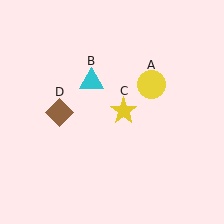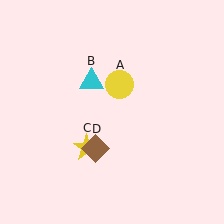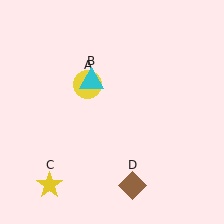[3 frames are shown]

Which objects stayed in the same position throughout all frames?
Cyan triangle (object B) remained stationary.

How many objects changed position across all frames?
3 objects changed position: yellow circle (object A), yellow star (object C), brown diamond (object D).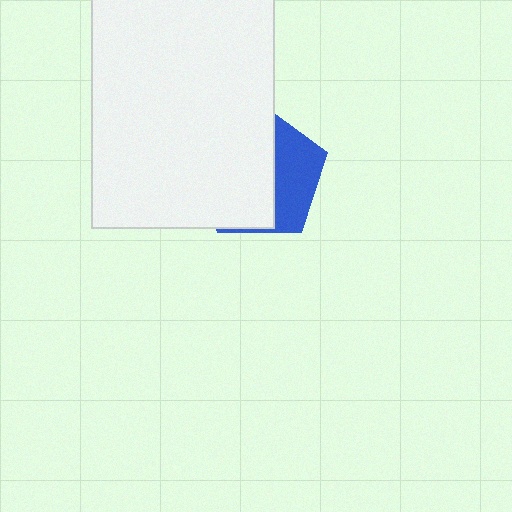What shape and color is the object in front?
The object in front is a white rectangle.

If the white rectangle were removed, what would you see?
You would see the complete blue pentagon.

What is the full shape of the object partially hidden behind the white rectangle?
The partially hidden object is a blue pentagon.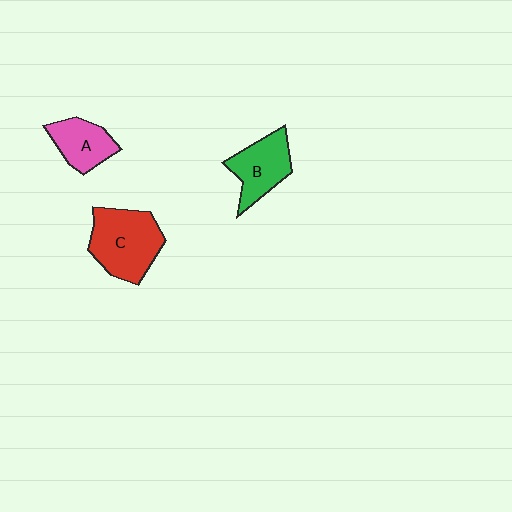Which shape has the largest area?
Shape C (red).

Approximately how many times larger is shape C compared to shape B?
Approximately 1.4 times.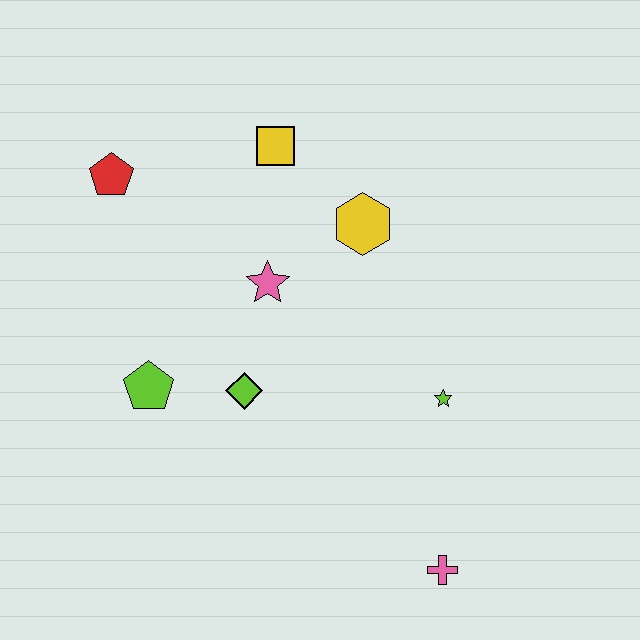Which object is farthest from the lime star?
The red pentagon is farthest from the lime star.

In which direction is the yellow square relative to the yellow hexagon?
The yellow square is to the left of the yellow hexagon.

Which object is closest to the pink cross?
The lime star is closest to the pink cross.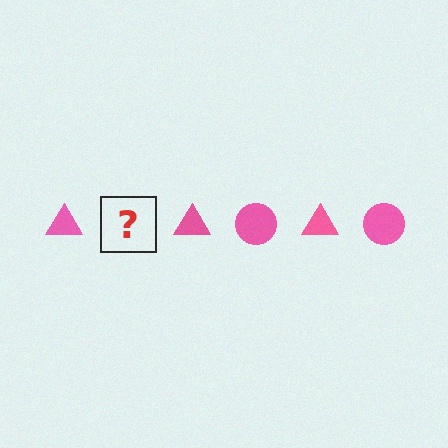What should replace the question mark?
The question mark should be replaced with a pink circle.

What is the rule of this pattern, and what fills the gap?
The rule is that the pattern cycles through triangle, circle shapes in pink. The gap should be filled with a pink circle.